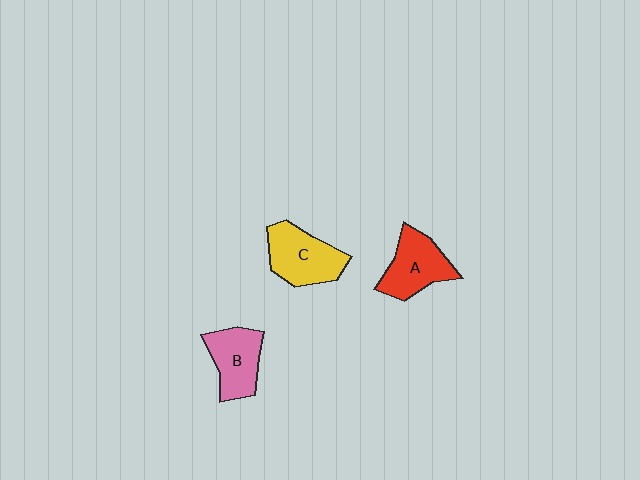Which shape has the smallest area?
Shape B (pink).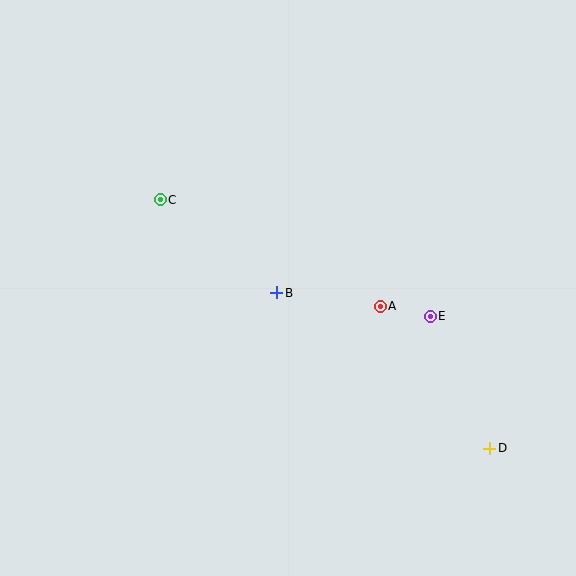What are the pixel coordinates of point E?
Point E is at (430, 316).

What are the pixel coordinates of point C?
Point C is at (160, 200).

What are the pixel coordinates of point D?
Point D is at (490, 448).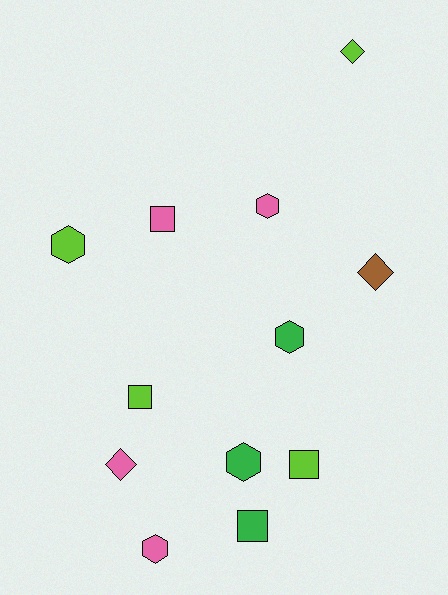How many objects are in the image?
There are 12 objects.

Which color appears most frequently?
Lime, with 4 objects.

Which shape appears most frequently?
Hexagon, with 5 objects.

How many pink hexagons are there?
There are 2 pink hexagons.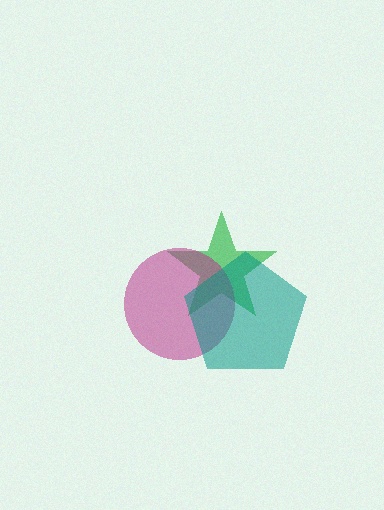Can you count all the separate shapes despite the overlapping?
Yes, there are 3 separate shapes.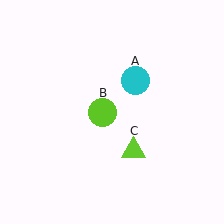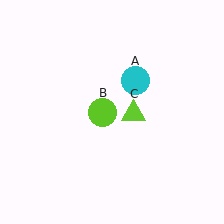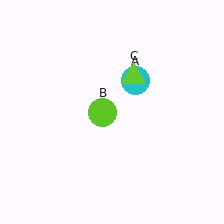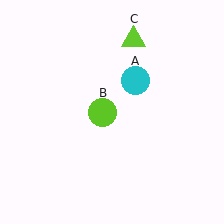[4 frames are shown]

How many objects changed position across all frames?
1 object changed position: lime triangle (object C).